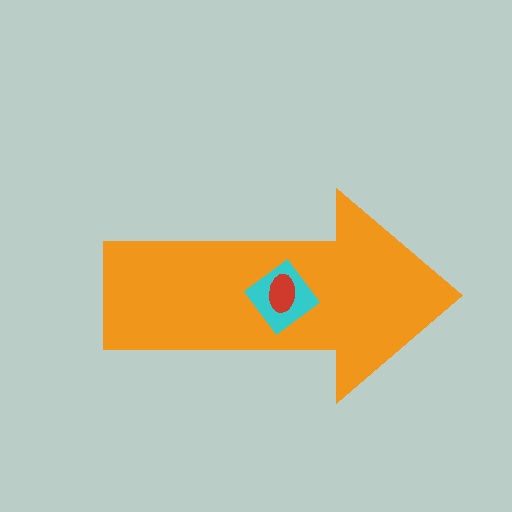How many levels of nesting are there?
3.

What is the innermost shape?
The red ellipse.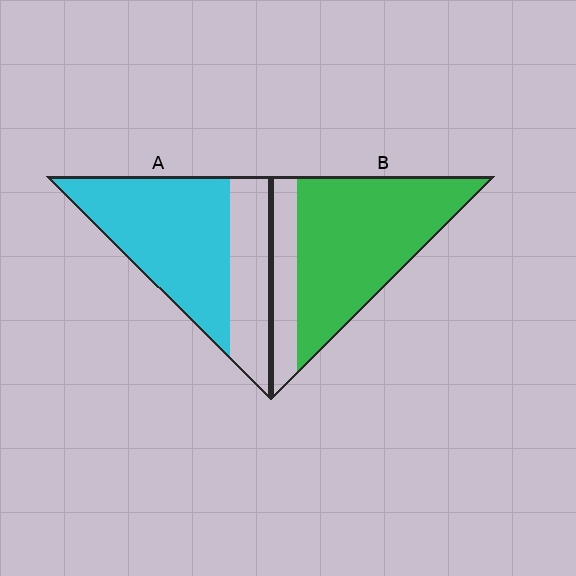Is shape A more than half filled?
Yes.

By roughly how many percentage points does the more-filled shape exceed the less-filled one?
By roughly 10 percentage points (B over A).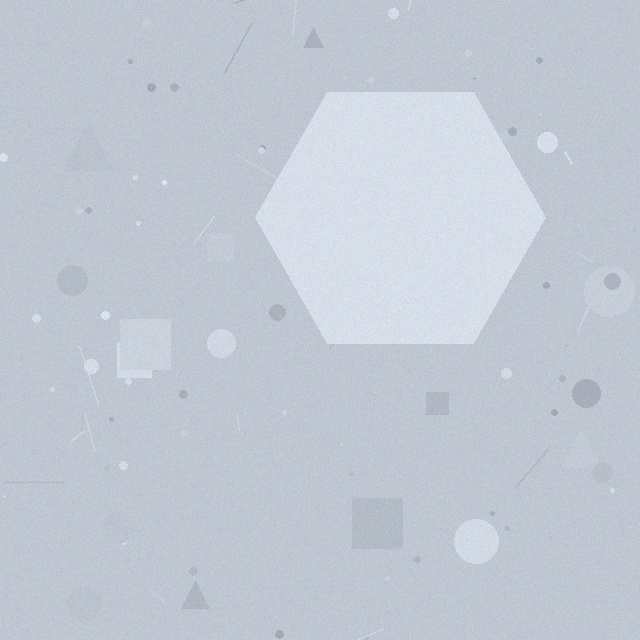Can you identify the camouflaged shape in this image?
The camouflaged shape is a hexagon.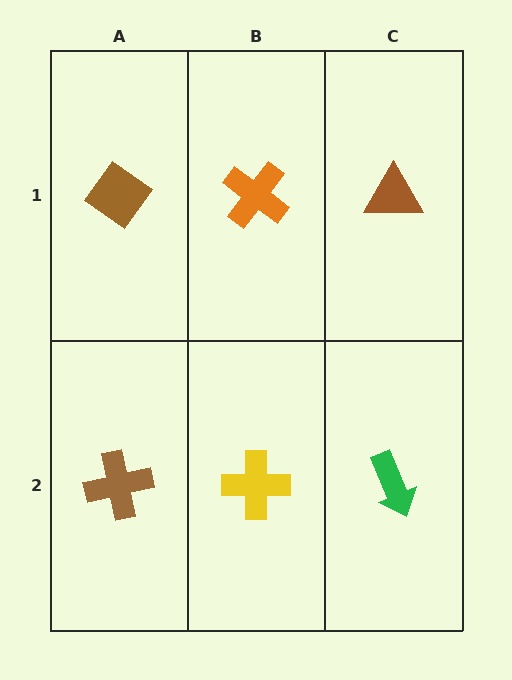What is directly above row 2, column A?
A brown diamond.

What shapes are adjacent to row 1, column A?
A brown cross (row 2, column A), an orange cross (row 1, column B).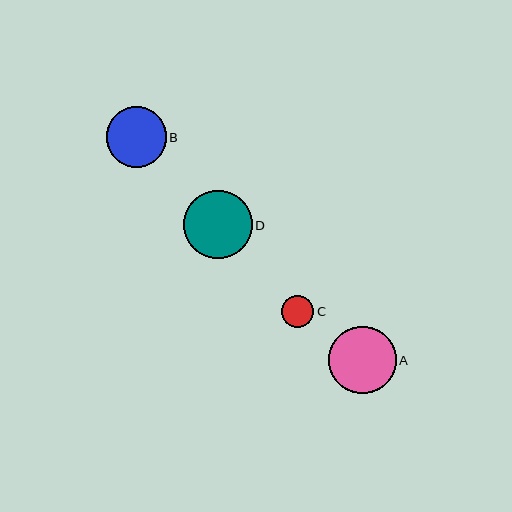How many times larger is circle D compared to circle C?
Circle D is approximately 2.1 times the size of circle C.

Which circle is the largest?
Circle D is the largest with a size of approximately 68 pixels.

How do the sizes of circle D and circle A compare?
Circle D and circle A are approximately the same size.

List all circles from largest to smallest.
From largest to smallest: D, A, B, C.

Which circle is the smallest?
Circle C is the smallest with a size of approximately 33 pixels.